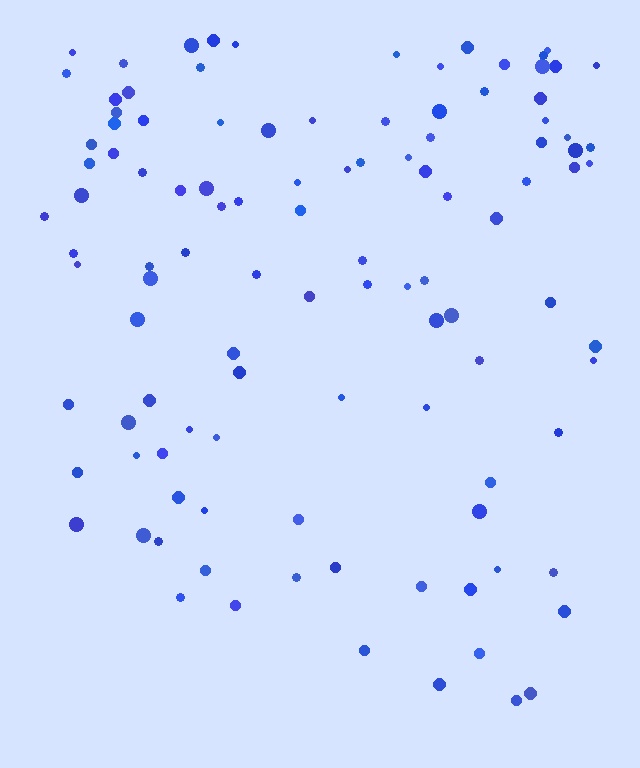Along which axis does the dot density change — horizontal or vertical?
Vertical.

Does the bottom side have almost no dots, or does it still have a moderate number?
Still a moderate number, just noticeably fewer than the top.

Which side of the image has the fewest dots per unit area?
The bottom.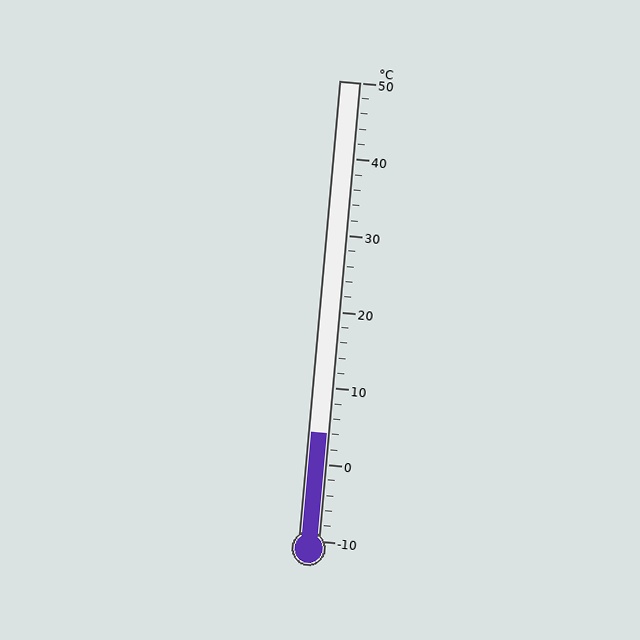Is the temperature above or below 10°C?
The temperature is below 10°C.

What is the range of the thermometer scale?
The thermometer scale ranges from -10°C to 50°C.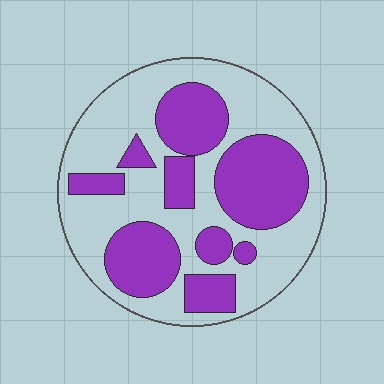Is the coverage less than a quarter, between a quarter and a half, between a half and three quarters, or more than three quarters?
Between a quarter and a half.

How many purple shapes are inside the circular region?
9.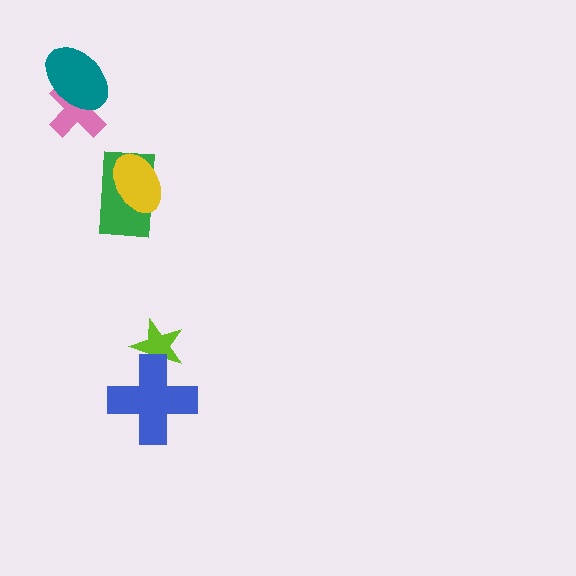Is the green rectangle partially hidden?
Yes, it is partially covered by another shape.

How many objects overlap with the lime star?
1 object overlaps with the lime star.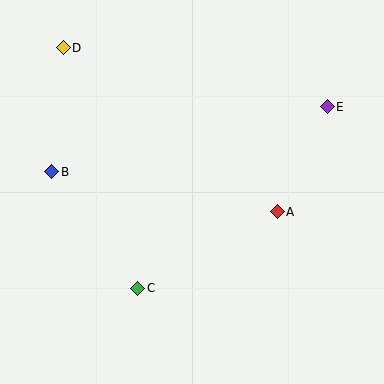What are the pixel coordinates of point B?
Point B is at (52, 172).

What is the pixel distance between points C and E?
The distance between C and E is 262 pixels.